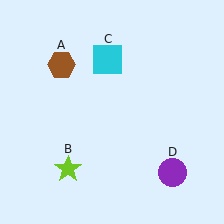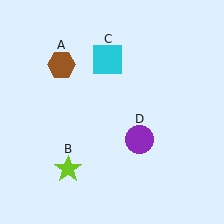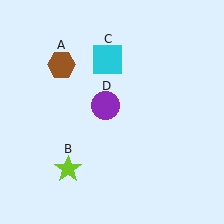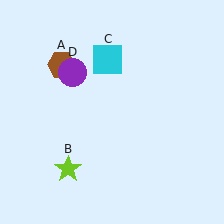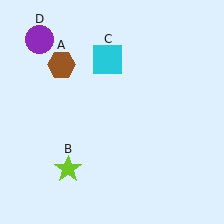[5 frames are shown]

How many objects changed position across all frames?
1 object changed position: purple circle (object D).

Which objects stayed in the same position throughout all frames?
Brown hexagon (object A) and lime star (object B) and cyan square (object C) remained stationary.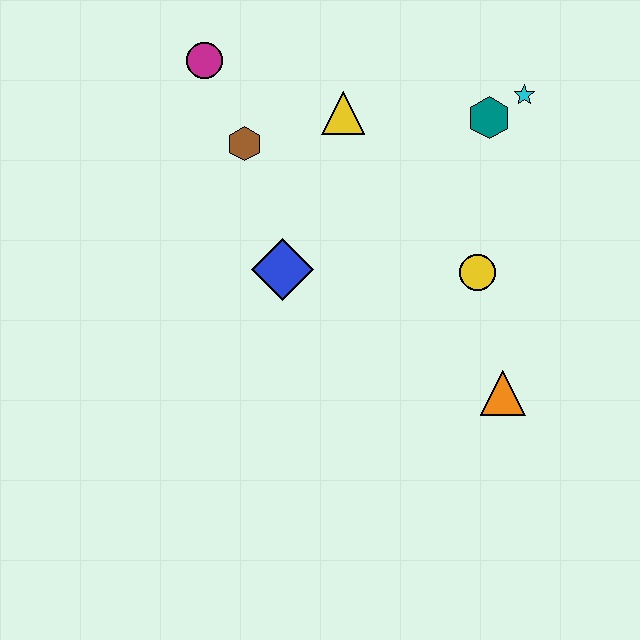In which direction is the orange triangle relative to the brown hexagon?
The orange triangle is to the right of the brown hexagon.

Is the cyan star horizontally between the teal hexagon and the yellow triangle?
No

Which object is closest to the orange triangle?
The yellow circle is closest to the orange triangle.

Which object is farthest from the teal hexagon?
The magenta circle is farthest from the teal hexagon.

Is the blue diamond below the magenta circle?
Yes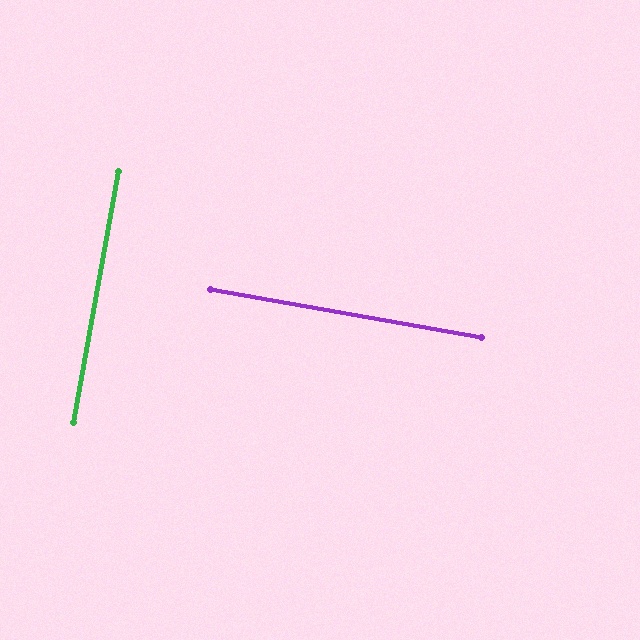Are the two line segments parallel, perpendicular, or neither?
Perpendicular — they meet at approximately 90°.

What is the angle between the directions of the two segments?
Approximately 90 degrees.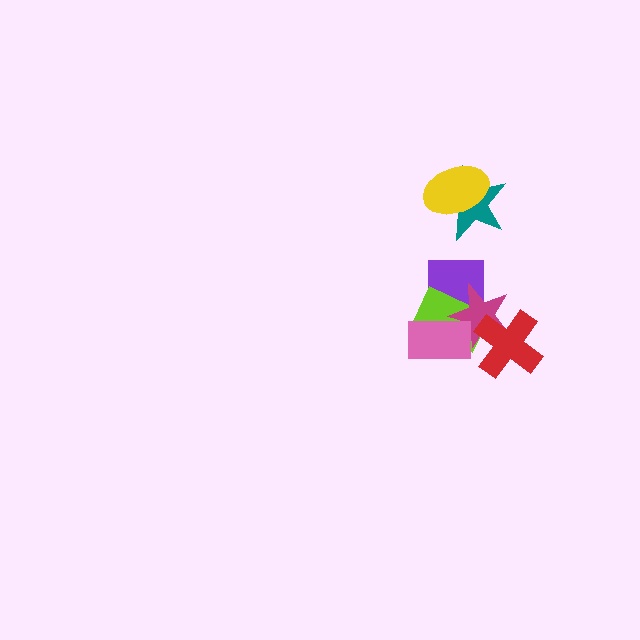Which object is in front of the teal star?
The yellow ellipse is in front of the teal star.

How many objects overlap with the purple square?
2 objects overlap with the purple square.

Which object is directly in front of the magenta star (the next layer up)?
The pink rectangle is directly in front of the magenta star.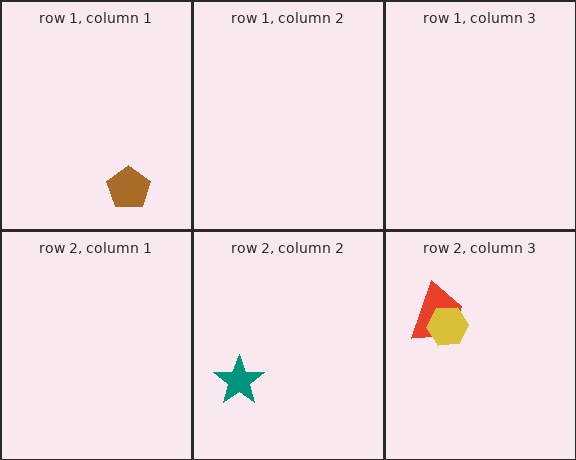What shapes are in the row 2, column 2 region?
The teal star.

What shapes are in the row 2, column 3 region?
The red trapezoid, the yellow hexagon.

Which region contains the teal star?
The row 2, column 2 region.